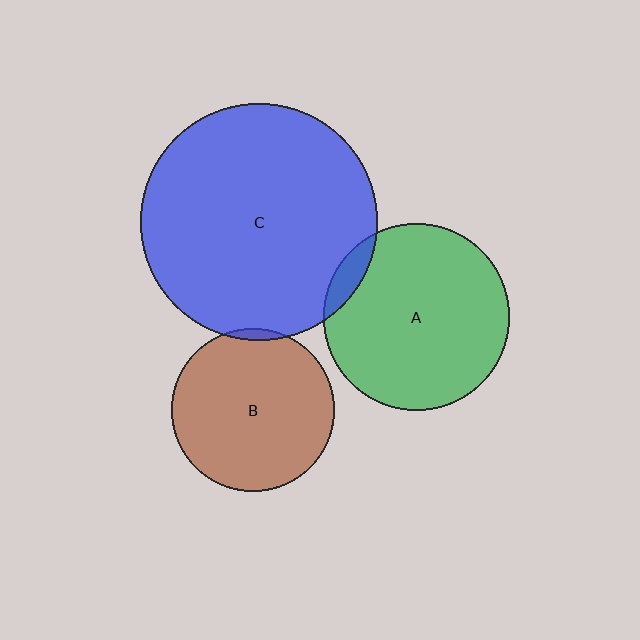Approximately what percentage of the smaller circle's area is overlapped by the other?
Approximately 5%.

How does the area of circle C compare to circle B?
Approximately 2.1 times.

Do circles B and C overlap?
Yes.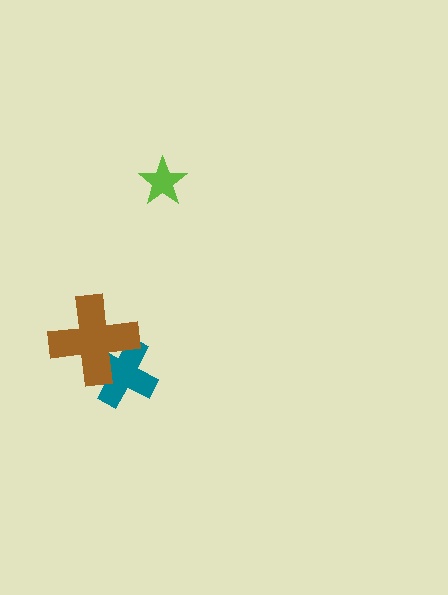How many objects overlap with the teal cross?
1 object overlaps with the teal cross.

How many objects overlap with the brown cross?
1 object overlaps with the brown cross.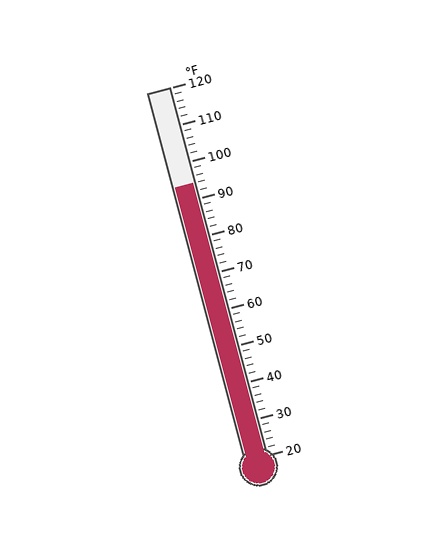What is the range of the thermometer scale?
The thermometer scale ranges from 20°F to 120°F.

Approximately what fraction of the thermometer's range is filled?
The thermometer is filled to approximately 75% of its range.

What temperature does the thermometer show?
The thermometer shows approximately 94°F.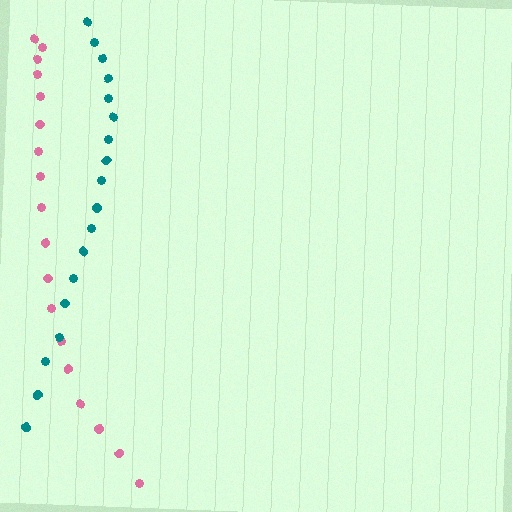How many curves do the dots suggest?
There are 2 distinct paths.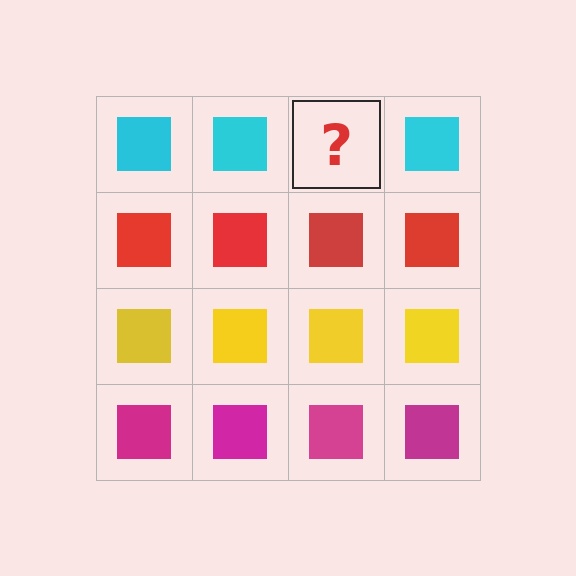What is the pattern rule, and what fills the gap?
The rule is that each row has a consistent color. The gap should be filled with a cyan square.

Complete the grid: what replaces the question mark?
The question mark should be replaced with a cyan square.